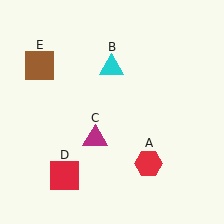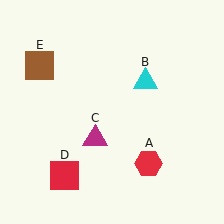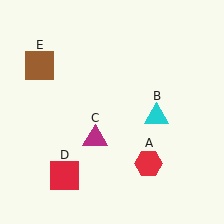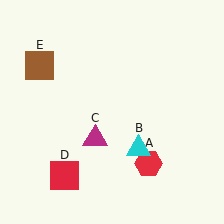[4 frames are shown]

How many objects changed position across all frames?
1 object changed position: cyan triangle (object B).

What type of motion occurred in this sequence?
The cyan triangle (object B) rotated clockwise around the center of the scene.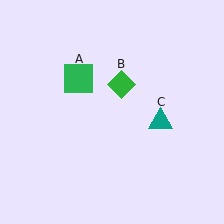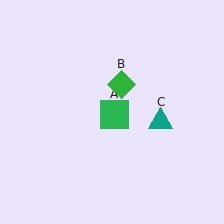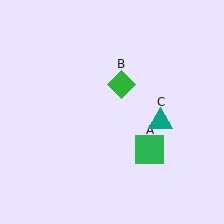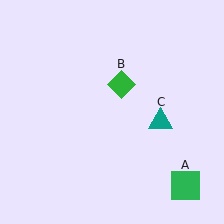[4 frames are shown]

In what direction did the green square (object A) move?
The green square (object A) moved down and to the right.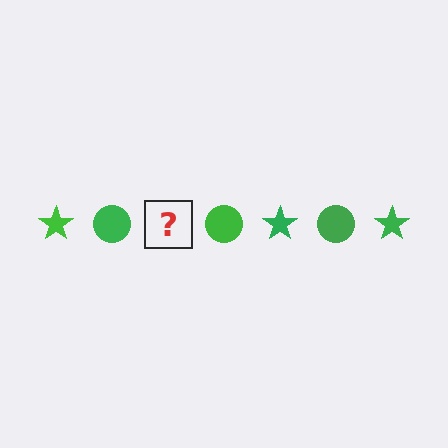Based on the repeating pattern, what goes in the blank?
The blank should be a green star.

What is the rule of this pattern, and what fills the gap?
The rule is that the pattern cycles through star, circle shapes in green. The gap should be filled with a green star.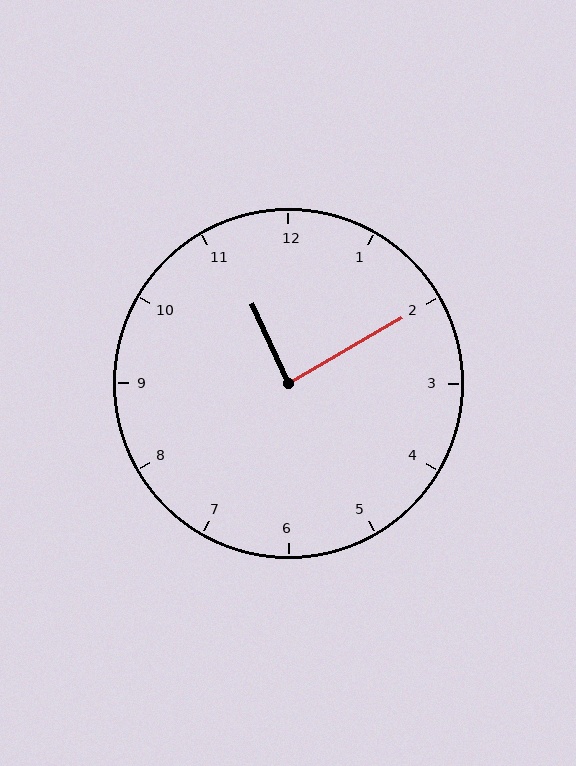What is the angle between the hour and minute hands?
Approximately 85 degrees.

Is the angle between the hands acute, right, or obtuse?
It is right.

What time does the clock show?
11:10.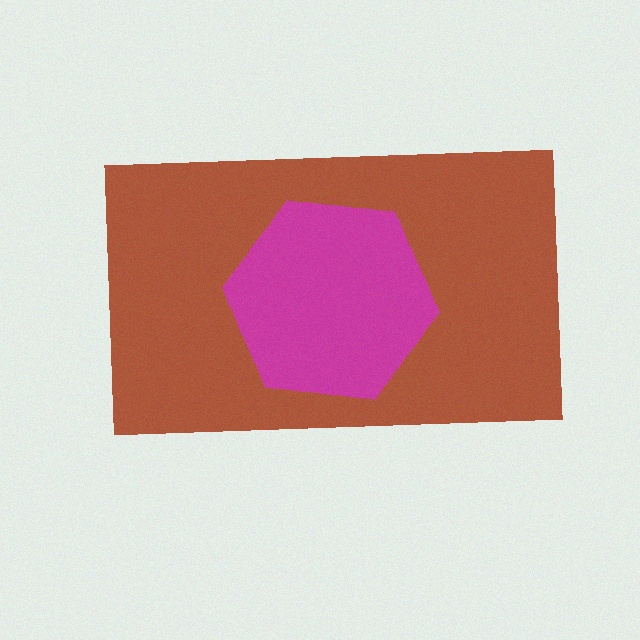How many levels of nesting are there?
2.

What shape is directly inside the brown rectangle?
The magenta hexagon.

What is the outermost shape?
The brown rectangle.